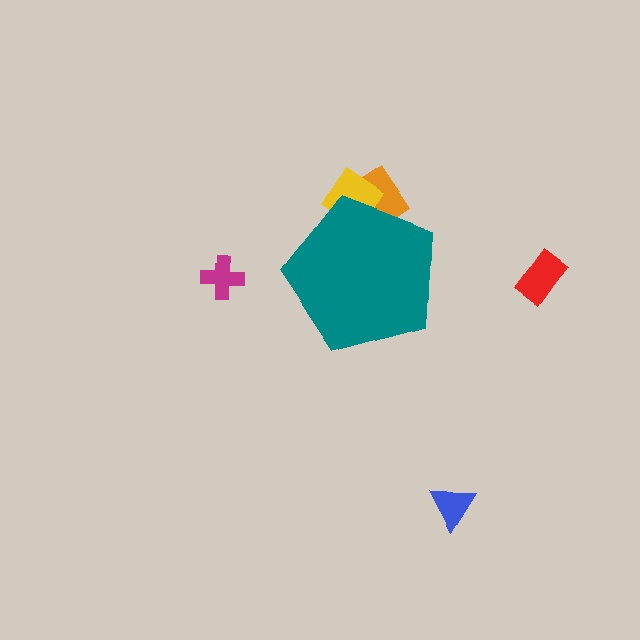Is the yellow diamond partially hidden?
Yes, the yellow diamond is partially hidden behind the teal pentagon.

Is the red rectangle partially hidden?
No, the red rectangle is fully visible.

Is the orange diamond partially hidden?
Yes, the orange diamond is partially hidden behind the teal pentagon.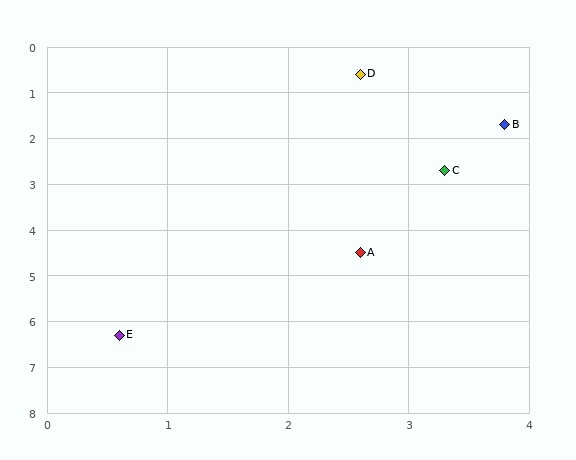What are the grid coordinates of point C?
Point C is at approximately (3.3, 2.7).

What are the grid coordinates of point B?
Point B is at approximately (3.8, 1.7).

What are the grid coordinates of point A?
Point A is at approximately (2.6, 4.5).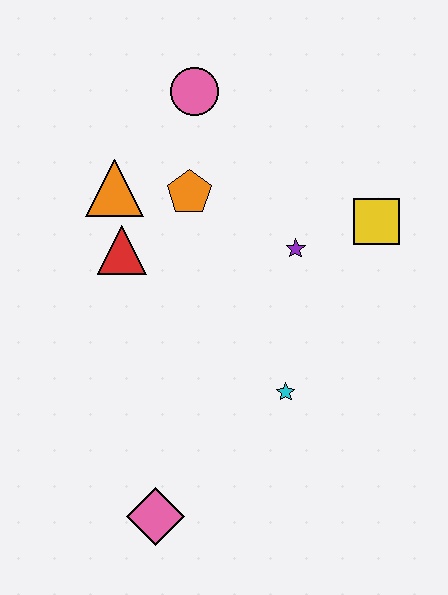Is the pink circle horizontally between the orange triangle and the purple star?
Yes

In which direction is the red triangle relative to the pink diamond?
The red triangle is above the pink diamond.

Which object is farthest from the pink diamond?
The pink circle is farthest from the pink diamond.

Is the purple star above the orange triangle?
No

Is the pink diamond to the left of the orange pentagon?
Yes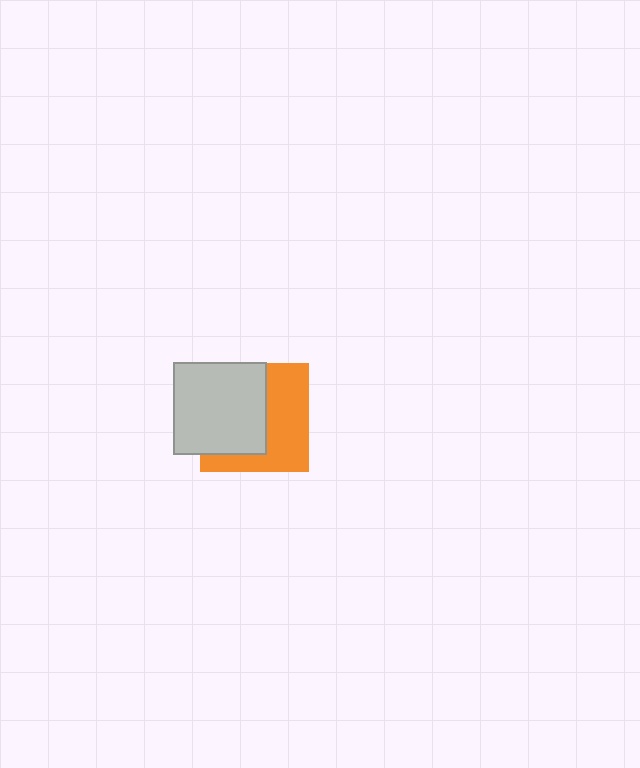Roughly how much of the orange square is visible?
About half of it is visible (roughly 47%).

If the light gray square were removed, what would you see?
You would see the complete orange square.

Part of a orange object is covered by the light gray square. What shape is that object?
It is a square.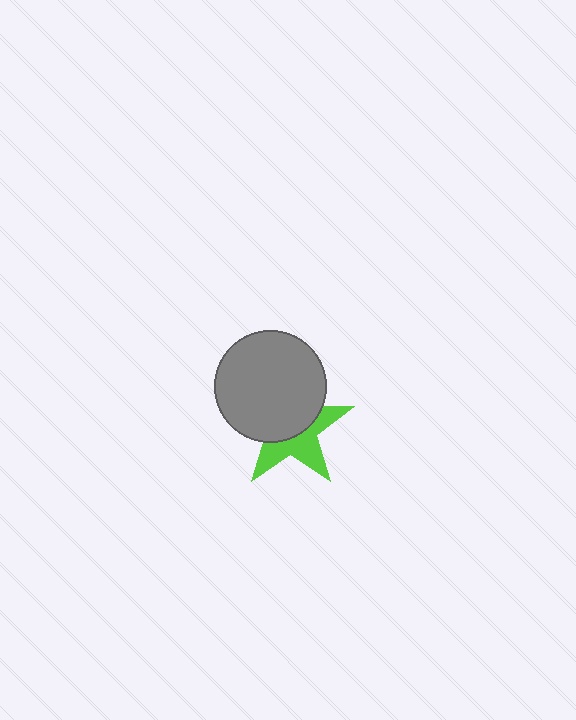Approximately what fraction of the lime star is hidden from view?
Roughly 55% of the lime star is hidden behind the gray circle.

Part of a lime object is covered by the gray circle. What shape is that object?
It is a star.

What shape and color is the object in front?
The object in front is a gray circle.